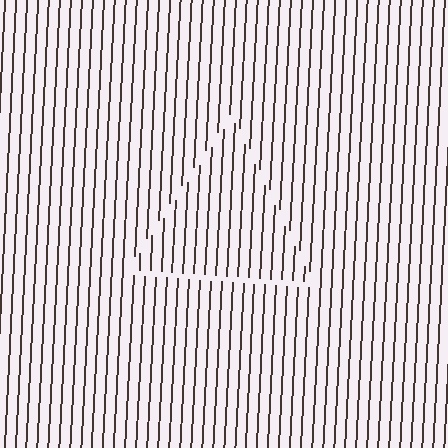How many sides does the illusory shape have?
3 sides — the line-ends trace a triangle.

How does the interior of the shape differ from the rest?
The interior of the shape contains the same grating, shifted by half a period — the contour is defined by the phase discontinuity where line-ends from the inner and outer gratings abut.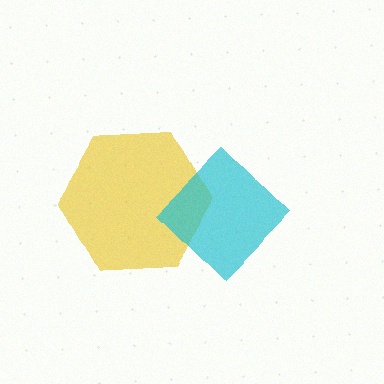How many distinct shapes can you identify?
There are 2 distinct shapes: a yellow hexagon, a cyan diamond.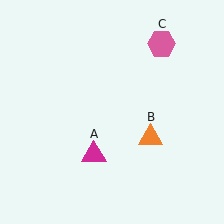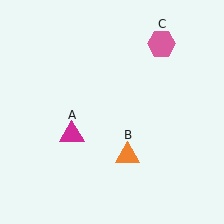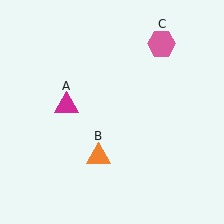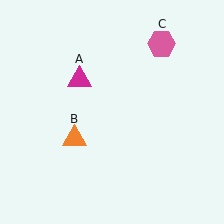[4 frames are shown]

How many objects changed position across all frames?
2 objects changed position: magenta triangle (object A), orange triangle (object B).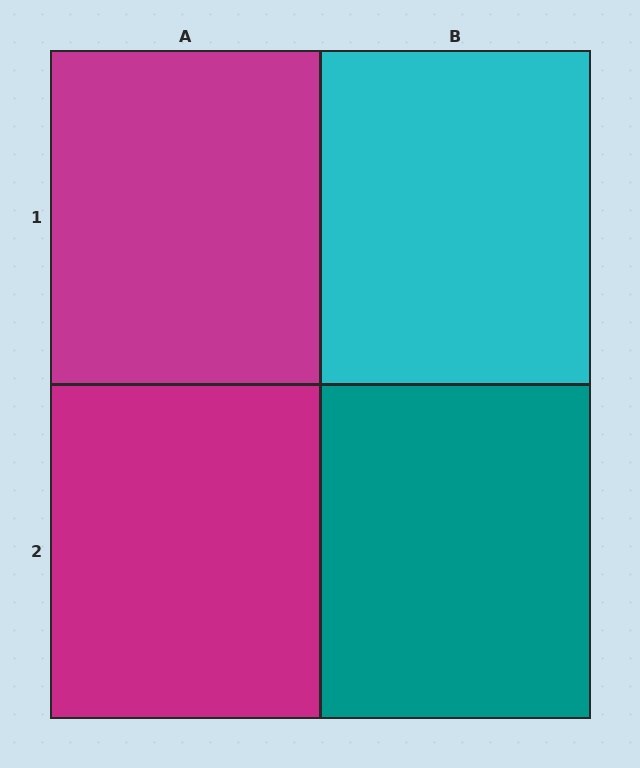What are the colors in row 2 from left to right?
Magenta, teal.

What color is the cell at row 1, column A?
Magenta.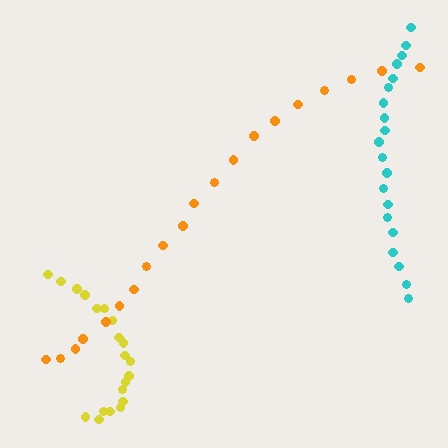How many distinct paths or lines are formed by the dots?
There are 3 distinct paths.